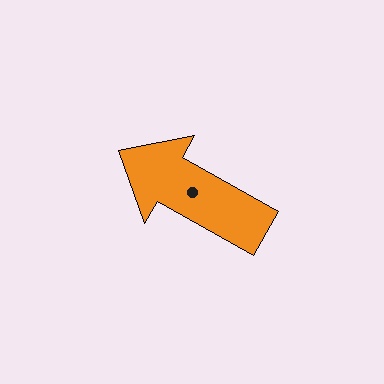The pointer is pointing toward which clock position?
Roughly 10 o'clock.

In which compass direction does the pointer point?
Northwest.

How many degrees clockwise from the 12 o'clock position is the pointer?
Approximately 299 degrees.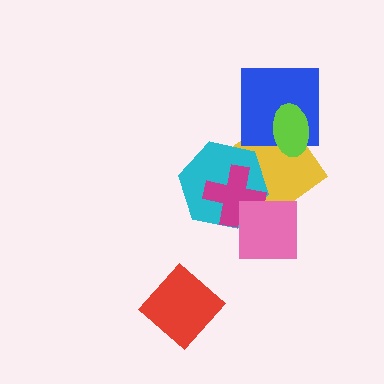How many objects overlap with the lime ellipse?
2 objects overlap with the lime ellipse.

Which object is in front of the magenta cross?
The pink square is in front of the magenta cross.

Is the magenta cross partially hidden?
Yes, it is partially covered by another shape.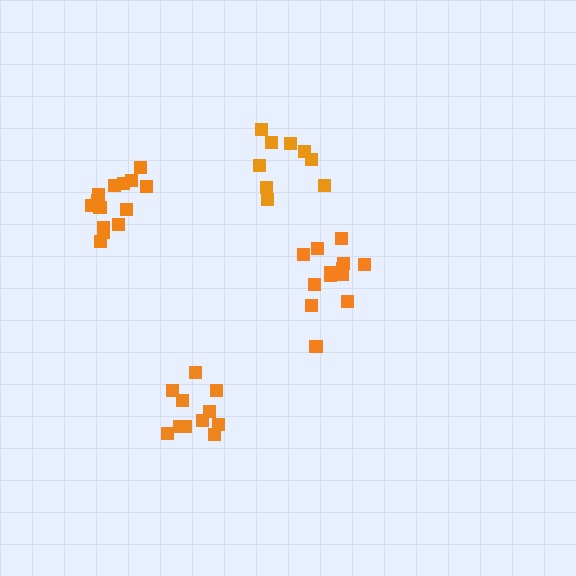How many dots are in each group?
Group 1: 13 dots, Group 2: 11 dots, Group 3: 14 dots, Group 4: 9 dots (47 total).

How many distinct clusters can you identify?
There are 4 distinct clusters.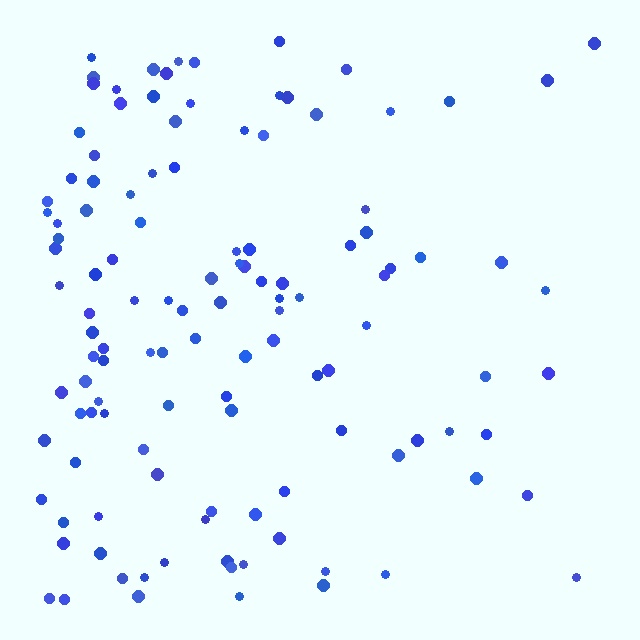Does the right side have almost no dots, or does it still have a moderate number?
Still a moderate number, just noticeably fewer than the left.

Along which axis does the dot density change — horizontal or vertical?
Horizontal.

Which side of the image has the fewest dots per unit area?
The right.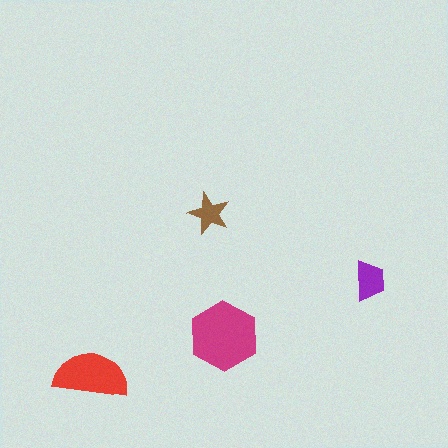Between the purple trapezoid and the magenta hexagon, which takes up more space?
The magenta hexagon.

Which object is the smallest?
The brown star.